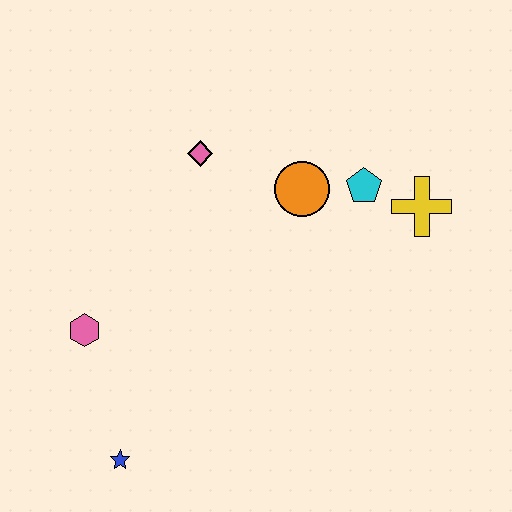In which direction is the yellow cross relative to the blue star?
The yellow cross is to the right of the blue star.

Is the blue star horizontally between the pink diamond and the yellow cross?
No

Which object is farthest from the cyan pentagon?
The blue star is farthest from the cyan pentagon.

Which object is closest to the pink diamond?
The orange circle is closest to the pink diamond.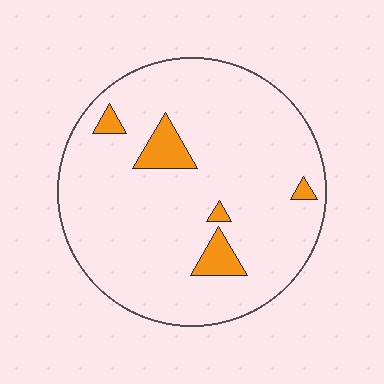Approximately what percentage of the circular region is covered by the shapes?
Approximately 10%.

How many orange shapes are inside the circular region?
5.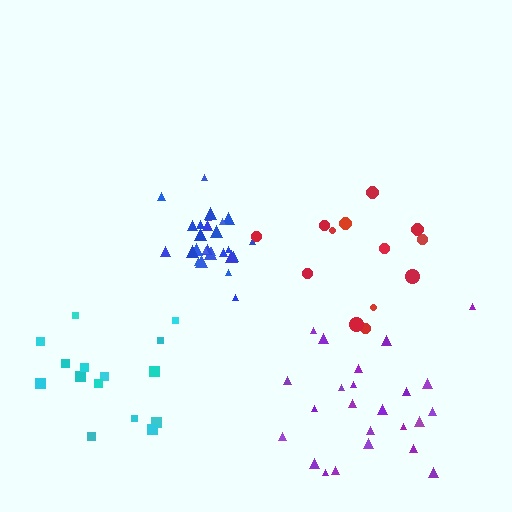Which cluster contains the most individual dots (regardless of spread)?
Blue (27).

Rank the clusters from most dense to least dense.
blue, purple, red, cyan.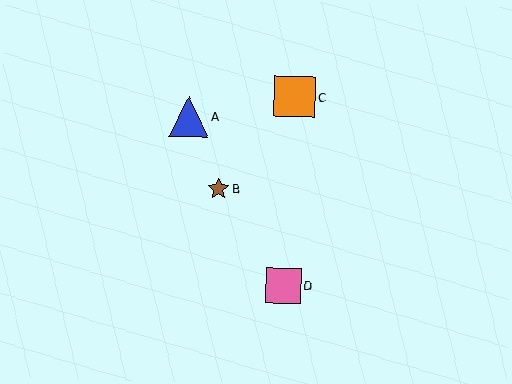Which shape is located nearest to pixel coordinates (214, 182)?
The brown star (labeled B) at (218, 189) is nearest to that location.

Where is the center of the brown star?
The center of the brown star is at (218, 189).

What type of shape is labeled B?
Shape B is a brown star.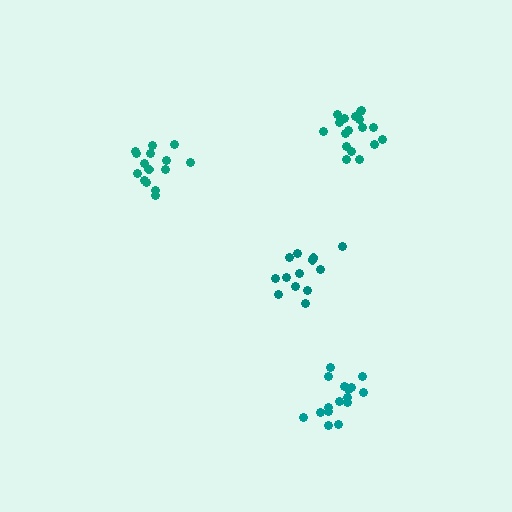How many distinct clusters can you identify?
There are 4 distinct clusters.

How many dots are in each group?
Group 1: 16 dots, Group 2: 19 dots, Group 3: 13 dots, Group 4: 15 dots (63 total).